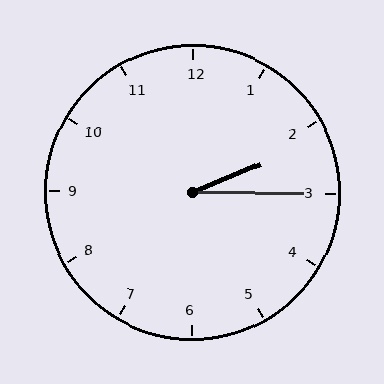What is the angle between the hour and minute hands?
Approximately 22 degrees.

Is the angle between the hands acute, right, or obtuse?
It is acute.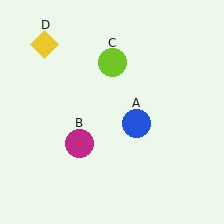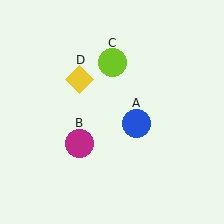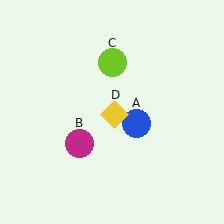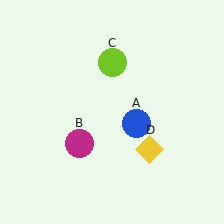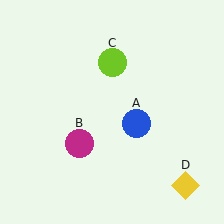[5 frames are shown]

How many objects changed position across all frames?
1 object changed position: yellow diamond (object D).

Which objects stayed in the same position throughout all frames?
Blue circle (object A) and magenta circle (object B) and lime circle (object C) remained stationary.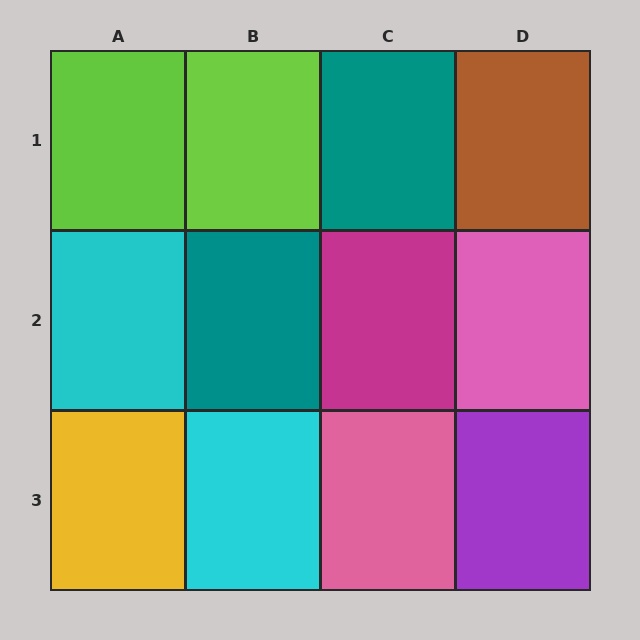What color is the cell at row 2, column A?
Cyan.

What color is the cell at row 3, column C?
Pink.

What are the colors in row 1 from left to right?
Lime, lime, teal, brown.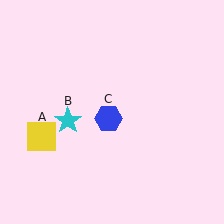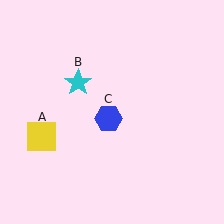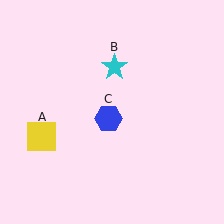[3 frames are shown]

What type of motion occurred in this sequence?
The cyan star (object B) rotated clockwise around the center of the scene.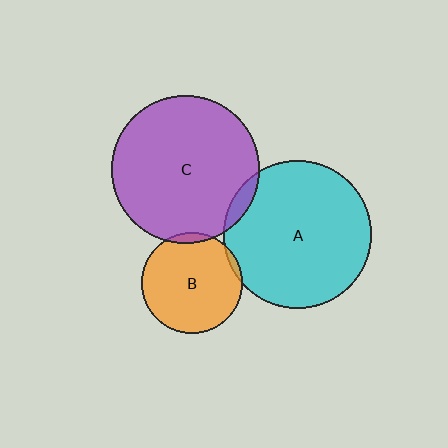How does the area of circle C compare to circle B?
Approximately 2.2 times.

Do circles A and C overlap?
Yes.